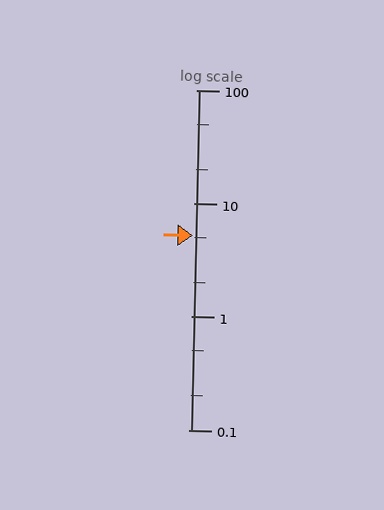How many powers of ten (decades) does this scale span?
The scale spans 3 decades, from 0.1 to 100.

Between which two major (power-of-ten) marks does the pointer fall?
The pointer is between 1 and 10.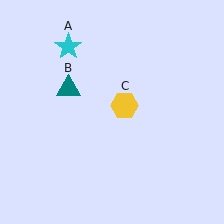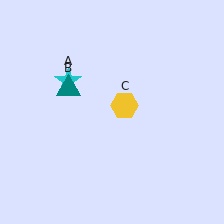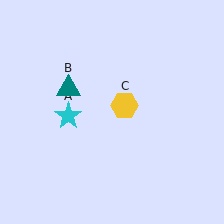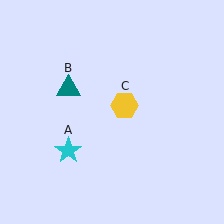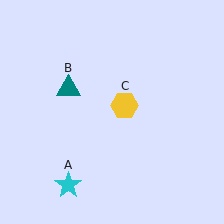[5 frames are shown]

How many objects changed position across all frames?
1 object changed position: cyan star (object A).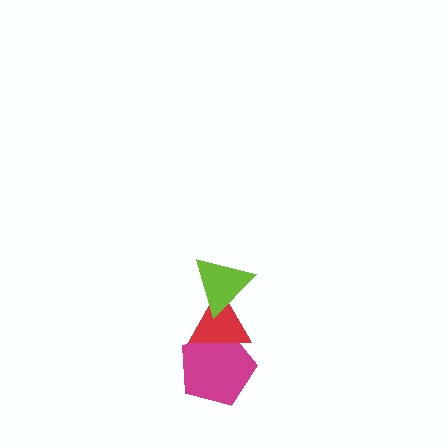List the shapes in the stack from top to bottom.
From top to bottom: the lime triangle, the red triangle, the magenta pentagon.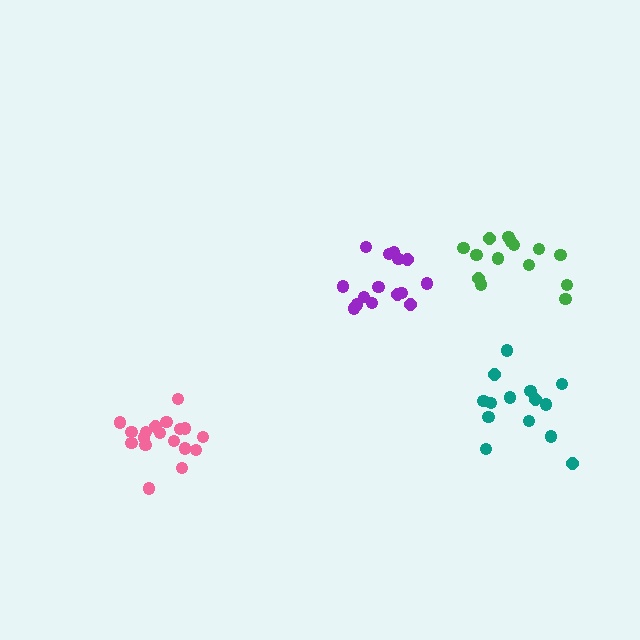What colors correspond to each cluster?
The clusters are colored: purple, pink, teal, green.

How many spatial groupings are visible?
There are 4 spatial groupings.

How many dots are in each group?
Group 1: 15 dots, Group 2: 18 dots, Group 3: 14 dots, Group 4: 14 dots (61 total).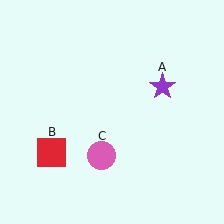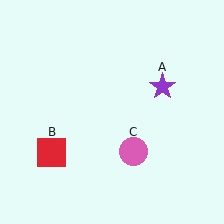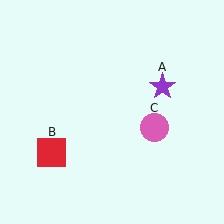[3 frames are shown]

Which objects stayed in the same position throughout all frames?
Purple star (object A) and red square (object B) remained stationary.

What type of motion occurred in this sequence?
The pink circle (object C) rotated counterclockwise around the center of the scene.